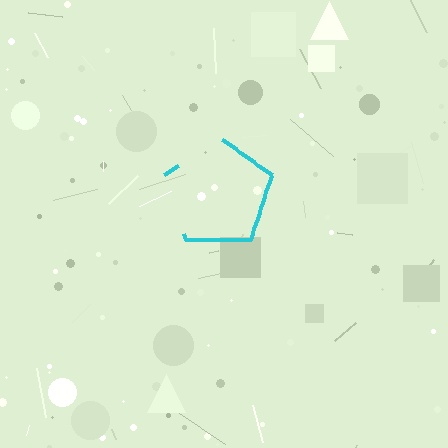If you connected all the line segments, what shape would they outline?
They would outline a pentagon.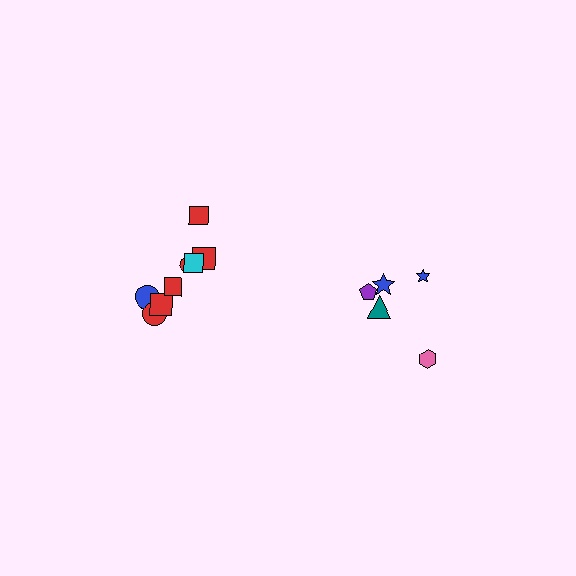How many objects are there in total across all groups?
There are 13 objects.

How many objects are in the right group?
There are 5 objects.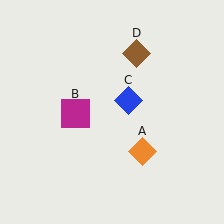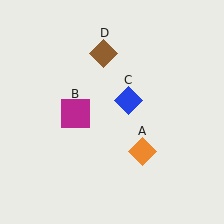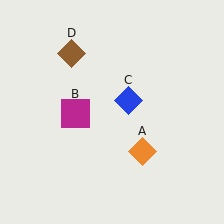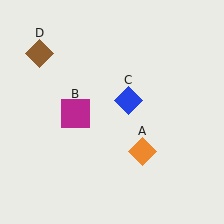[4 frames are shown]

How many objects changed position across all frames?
1 object changed position: brown diamond (object D).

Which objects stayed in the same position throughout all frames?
Orange diamond (object A) and magenta square (object B) and blue diamond (object C) remained stationary.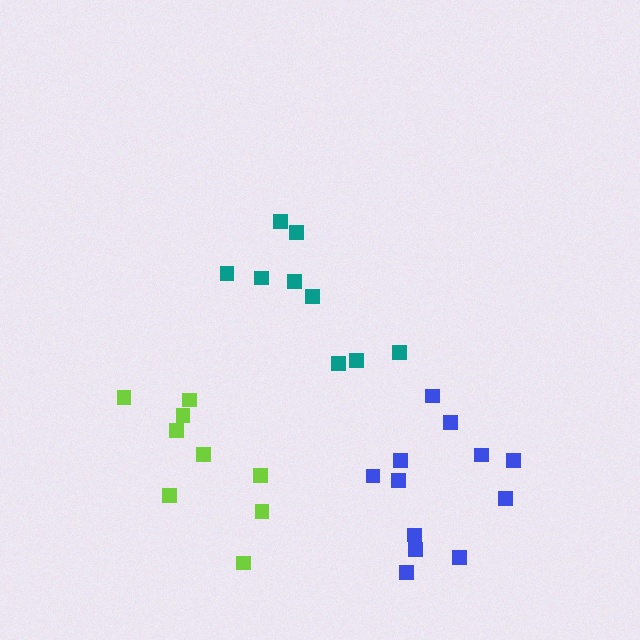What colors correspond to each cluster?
The clusters are colored: lime, teal, blue.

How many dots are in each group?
Group 1: 9 dots, Group 2: 9 dots, Group 3: 12 dots (30 total).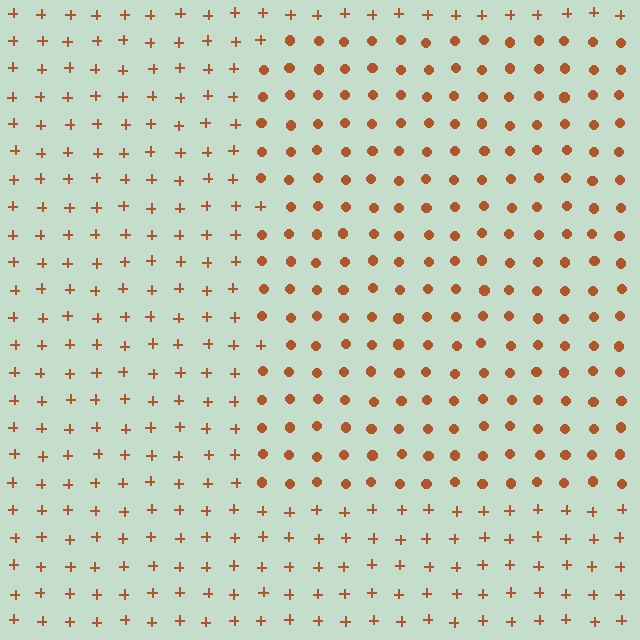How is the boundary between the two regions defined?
The boundary is defined by a change in element shape: circles inside vs. plus signs outside. All elements share the same color and spacing.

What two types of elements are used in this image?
The image uses circles inside the rectangle region and plus signs outside it.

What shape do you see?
I see a rectangle.